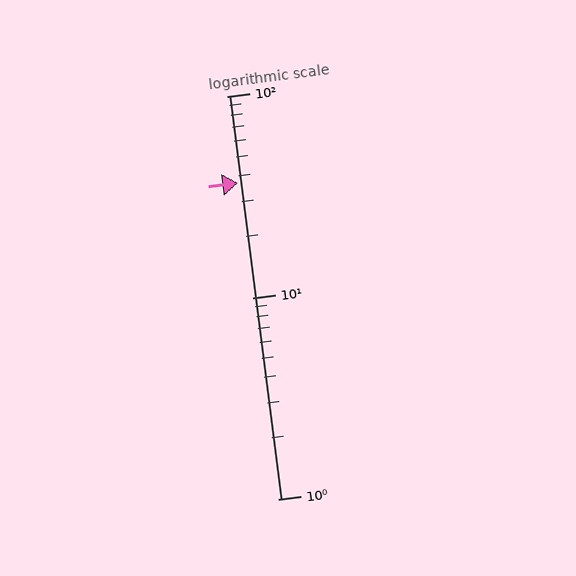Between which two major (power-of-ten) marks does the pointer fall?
The pointer is between 10 and 100.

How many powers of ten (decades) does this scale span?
The scale spans 2 decades, from 1 to 100.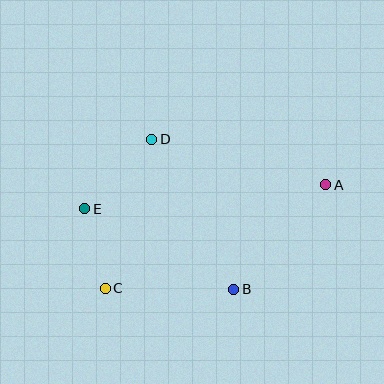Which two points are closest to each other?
Points C and E are closest to each other.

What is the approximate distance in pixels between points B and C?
The distance between B and C is approximately 128 pixels.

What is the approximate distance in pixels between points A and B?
The distance between A and B is approximately 139 pixels.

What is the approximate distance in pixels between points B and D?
The distance between B and D is approximately 171 pixels.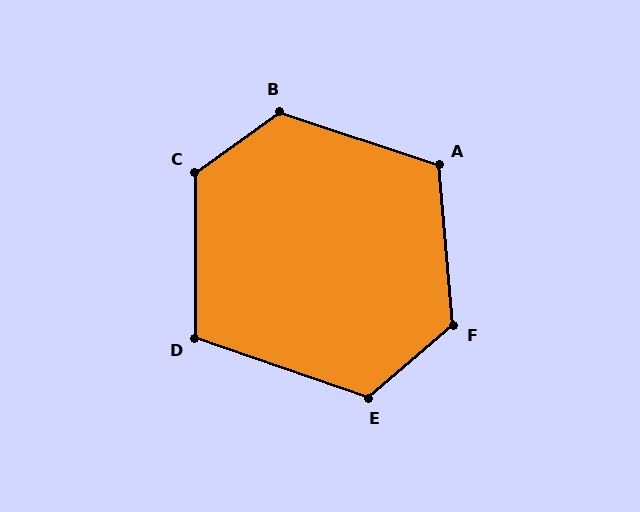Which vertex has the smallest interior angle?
D, at approximately 109 degrees.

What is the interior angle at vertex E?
Approximately 120 degrees (obtuse).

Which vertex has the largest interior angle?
C, at approximately 126 degrees.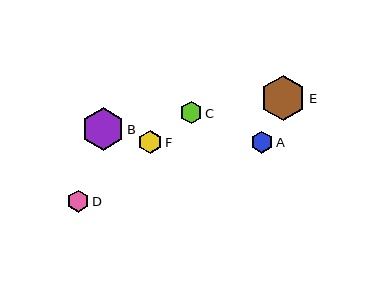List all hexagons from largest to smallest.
From largest to smallest: E, B, F, C, A, D.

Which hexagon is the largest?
Hexagon E is the largest with a size of approximately 45 pixels.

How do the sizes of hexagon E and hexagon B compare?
Hexagon E and hexagon B are approximately the same size.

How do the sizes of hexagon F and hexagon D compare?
Hexagon F and hexagon D are approximately the same size.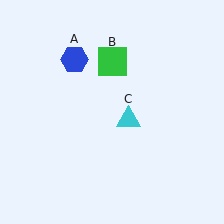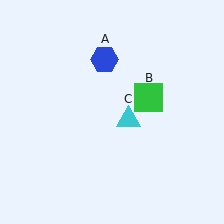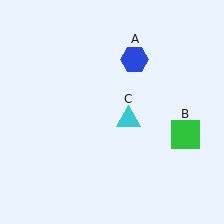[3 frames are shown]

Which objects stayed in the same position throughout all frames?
Cyan triangle (object C) remained stationary.